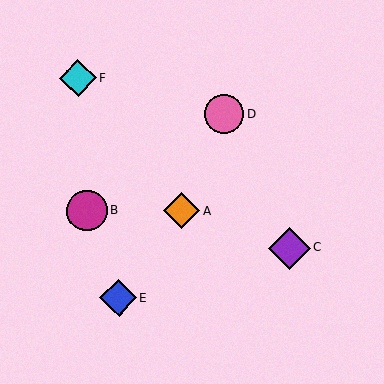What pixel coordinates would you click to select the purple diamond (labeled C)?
Click at (290, 248) to select the purple diamond C.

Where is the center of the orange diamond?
The center of the orange diamond is at (182, 211).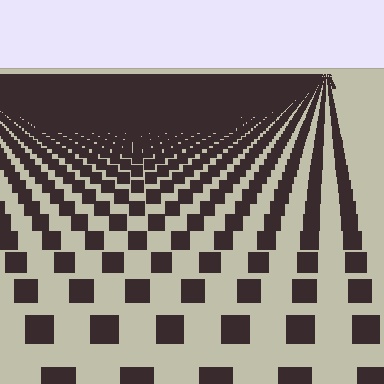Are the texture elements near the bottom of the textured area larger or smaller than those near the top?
Larger. Near the bottom, elements are closer to the viewer and appear at a bigger on-screen size.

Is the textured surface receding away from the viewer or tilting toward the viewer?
The surface is receding away from the viewer. Texture elements get smaller and denser toward the top.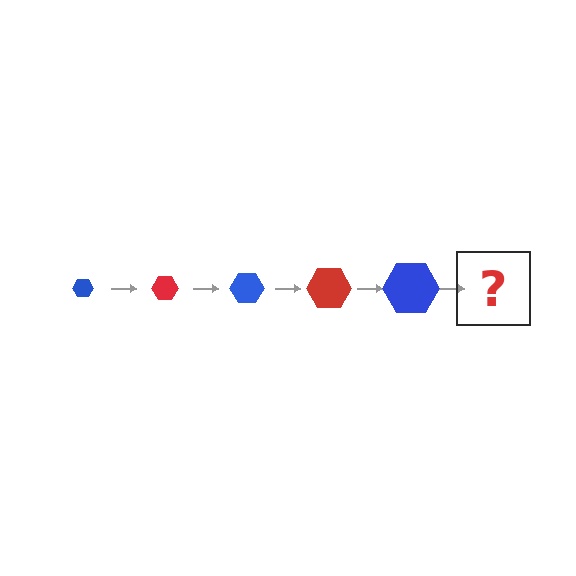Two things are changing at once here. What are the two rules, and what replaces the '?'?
The two rules are that the hexagon grows larger each step and the color cycles through blue and red. The '?' should be a red hexagon, larger than the previous one.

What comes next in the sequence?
The next element should be a red hexagon, larger than the previous one.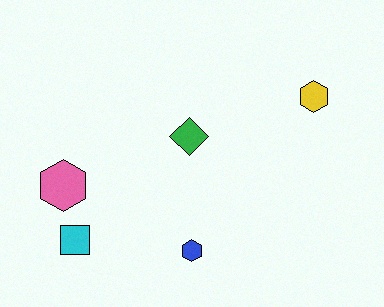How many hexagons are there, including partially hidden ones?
There are 3 hexagons.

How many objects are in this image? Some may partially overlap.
There are 5 objects.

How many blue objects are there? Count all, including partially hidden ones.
There is 1 blue object.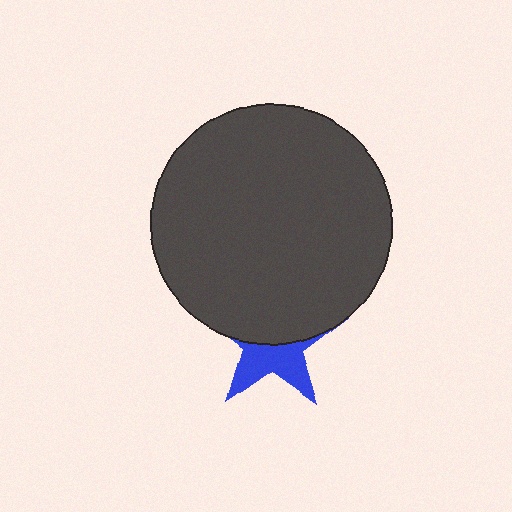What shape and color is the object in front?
The object in front is a dark gray circle.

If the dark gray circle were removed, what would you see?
You would see the complete blue star.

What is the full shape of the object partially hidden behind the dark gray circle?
The partially hidden object is a blue star.